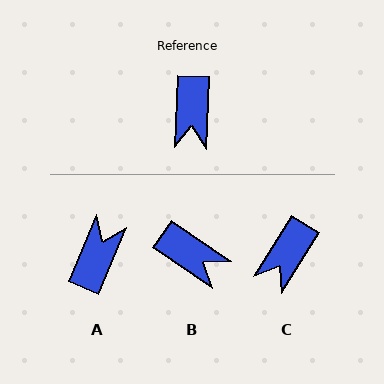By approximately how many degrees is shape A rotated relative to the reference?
Approximately 160 degrees counter-clockwise.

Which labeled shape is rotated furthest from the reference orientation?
A, about 160 degrees away.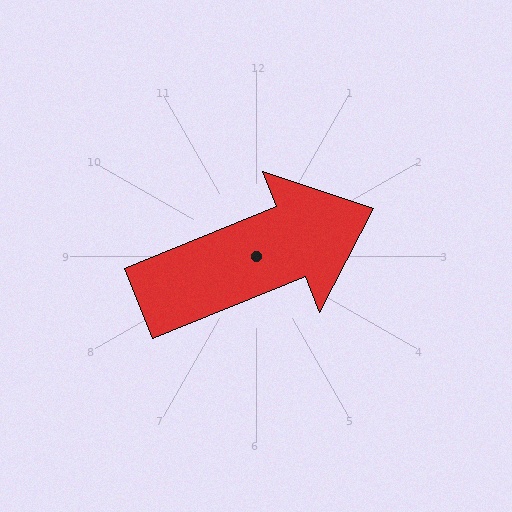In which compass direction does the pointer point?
East.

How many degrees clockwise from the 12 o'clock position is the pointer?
Approximately 68 degrees.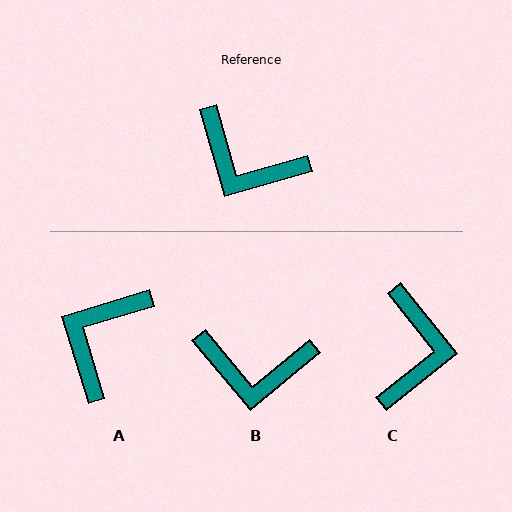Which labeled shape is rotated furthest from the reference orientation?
C, about 113 degrees away.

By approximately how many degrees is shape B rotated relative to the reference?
Approximately 24 degrees counter-clockwise.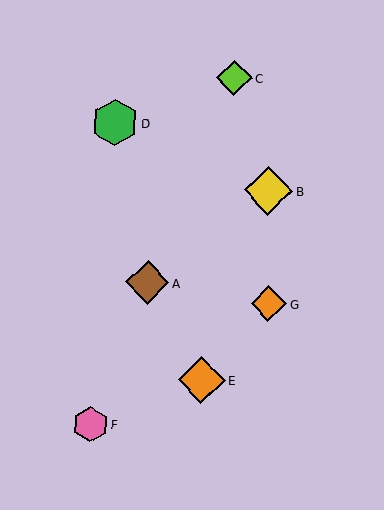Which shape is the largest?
The yellow diamond (labeled B) is the largest.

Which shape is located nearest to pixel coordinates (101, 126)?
The green hexagon (labeled D) at (115, 123) is nearest to that location.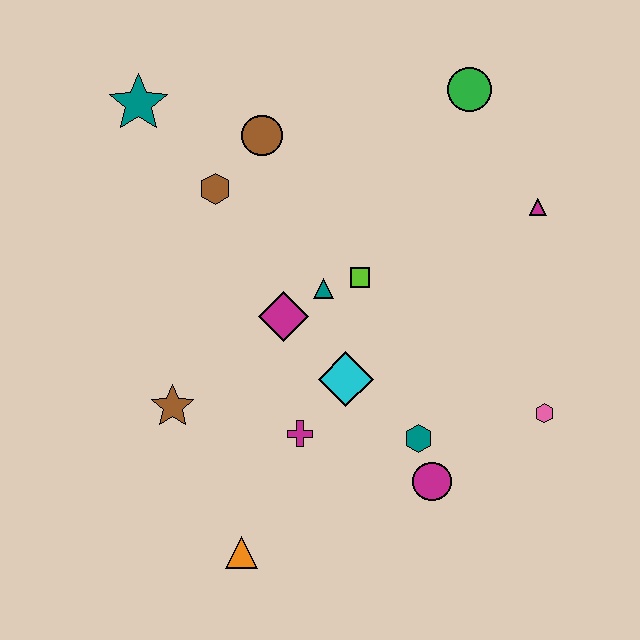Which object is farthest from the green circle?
The orange triangle is farthest from the green circle.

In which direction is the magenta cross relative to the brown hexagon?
The magenta cross is below the brown hexagon.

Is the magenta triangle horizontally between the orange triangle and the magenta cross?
No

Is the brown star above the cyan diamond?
No